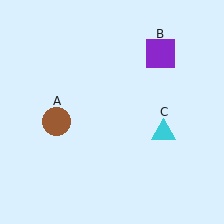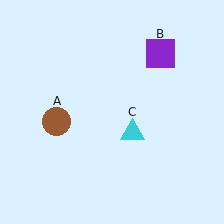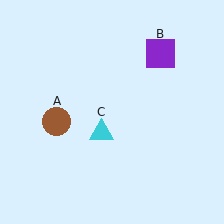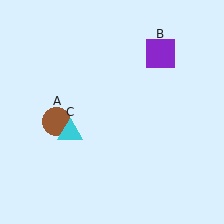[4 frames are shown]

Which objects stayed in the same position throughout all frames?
Brown circle (object A) and purple square (object B) remained stationary.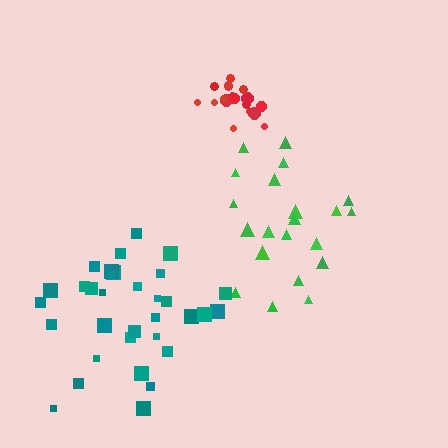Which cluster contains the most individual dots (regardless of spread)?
Teal (33).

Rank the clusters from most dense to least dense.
red, teal, green.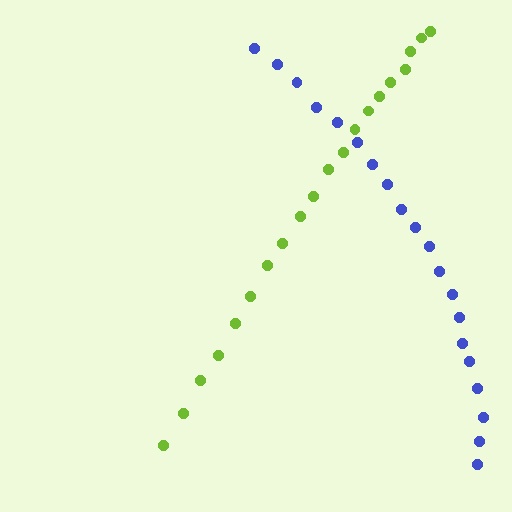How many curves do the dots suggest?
There are 2 distinct paths.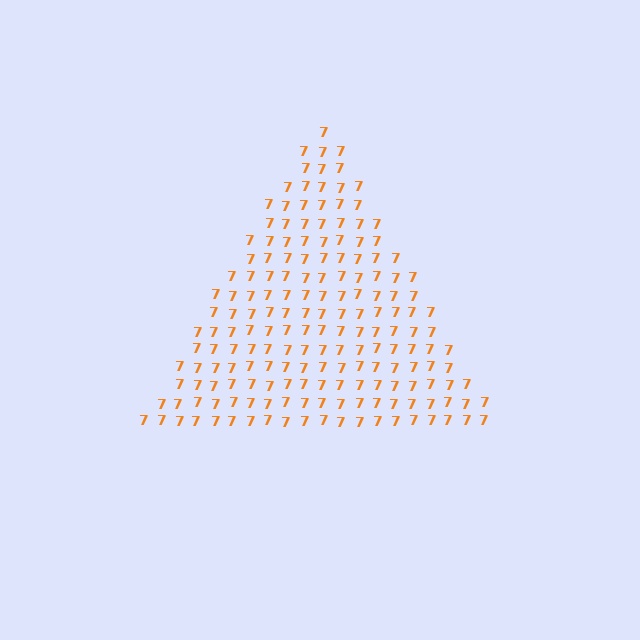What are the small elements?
The small elements are digit 7's.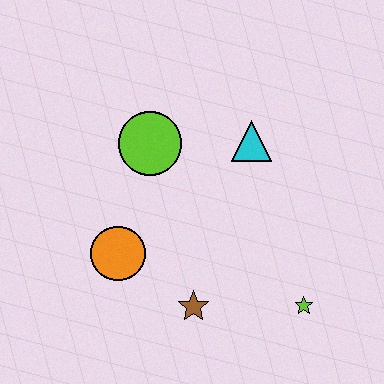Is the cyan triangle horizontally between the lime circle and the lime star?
Yes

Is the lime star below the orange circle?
Yes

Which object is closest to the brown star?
The orange circle is closest to the brown star.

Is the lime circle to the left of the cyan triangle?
Yes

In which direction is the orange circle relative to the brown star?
The orange circle is to the left of the brown star.